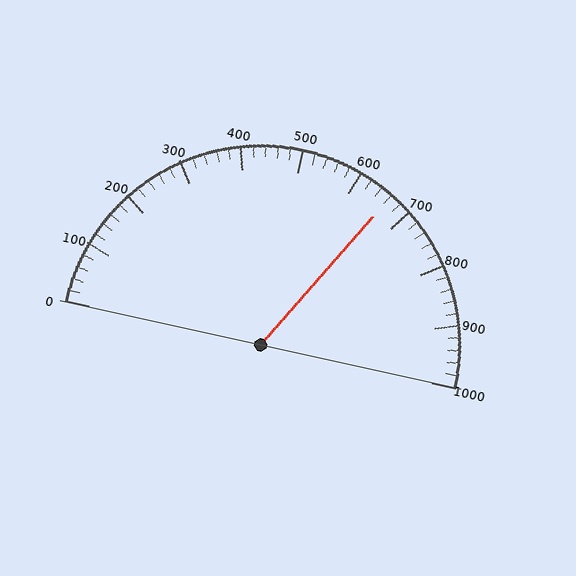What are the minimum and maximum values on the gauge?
The gauge ranges from 0 to 1000.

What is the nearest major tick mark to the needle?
The nearest major tick mark is 700.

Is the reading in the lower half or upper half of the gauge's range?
The reading is in the upper half of the range (0 to 1000).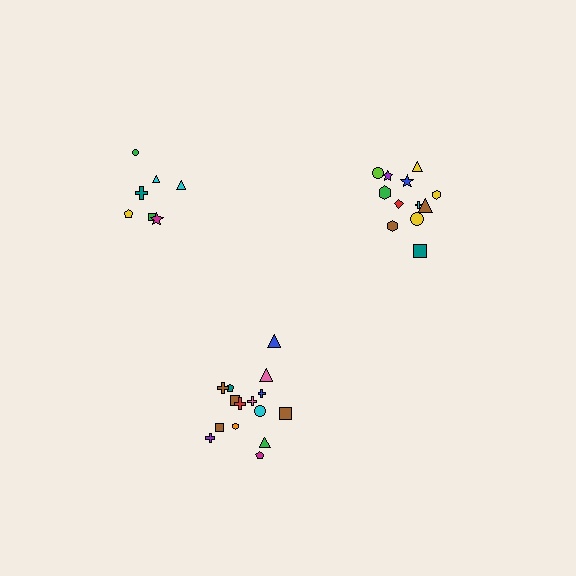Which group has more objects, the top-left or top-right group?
The top-right group.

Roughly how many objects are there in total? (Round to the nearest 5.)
Roughly 35 objects in total.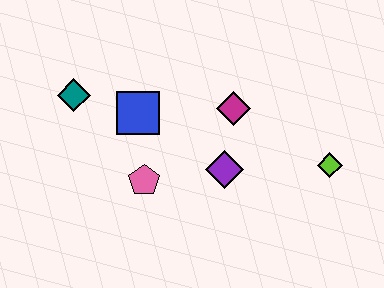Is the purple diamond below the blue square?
Yes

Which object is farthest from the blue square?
The lime diamond is farthest from the blue square.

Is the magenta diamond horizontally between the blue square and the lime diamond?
Yes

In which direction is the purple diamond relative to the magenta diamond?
The purple diamond is below the magenta diamond.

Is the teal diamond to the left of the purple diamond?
Yes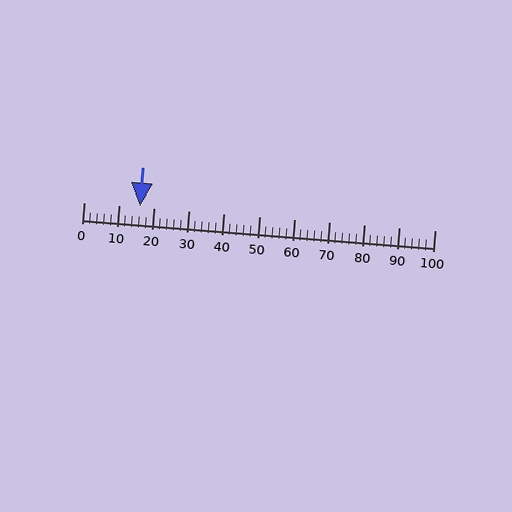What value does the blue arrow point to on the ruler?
The blue arrow points to approximately 16.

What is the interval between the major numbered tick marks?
The major tick marks are spaced 10 units apart.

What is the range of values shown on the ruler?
The ruler shows values from 0 to 100.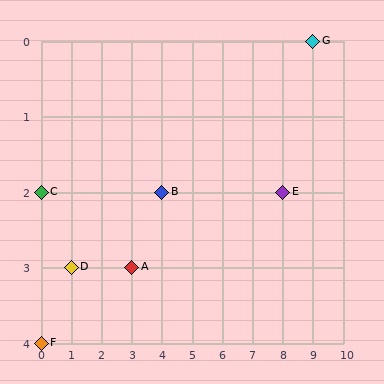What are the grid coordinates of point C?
Point C is at grid coordinates (0, 2).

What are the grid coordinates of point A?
Point A is at grid coordinates (3, 3).